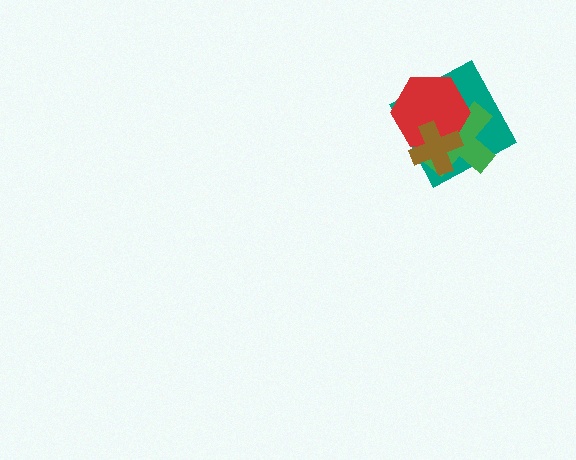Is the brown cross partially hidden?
No, no other shape covers it.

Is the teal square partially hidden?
Yes, it is partially covered by another shape.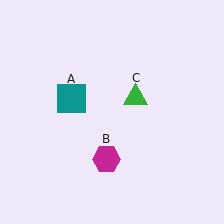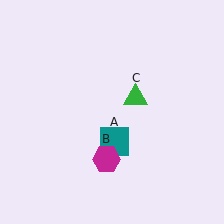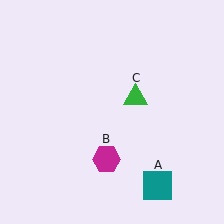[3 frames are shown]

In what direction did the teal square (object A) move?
The teal square (object A) moved down and to the right.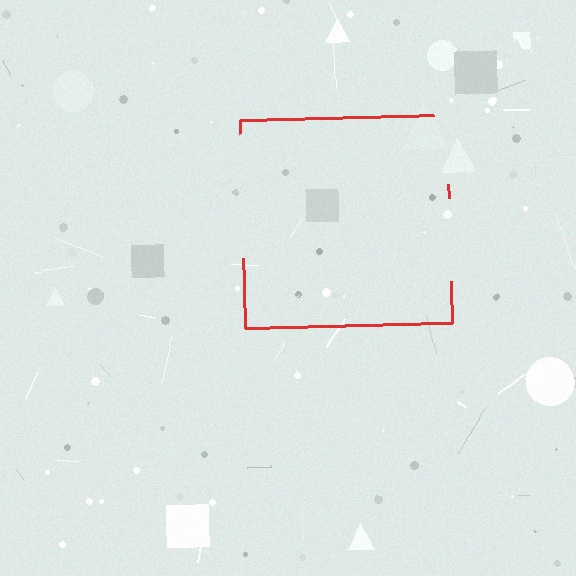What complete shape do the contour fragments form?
The contour fragments form a square.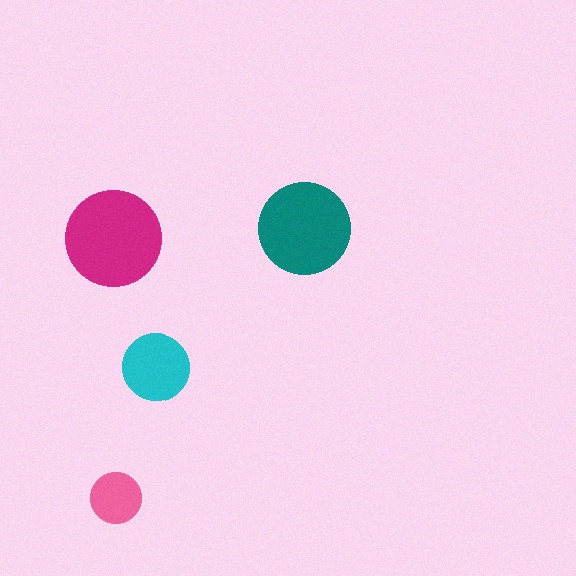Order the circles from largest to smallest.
the magenta one, the teal one, the cyan one, the pink one.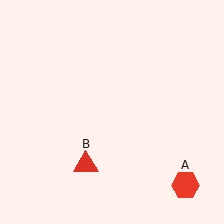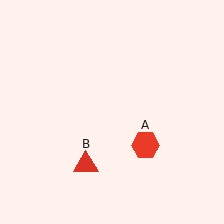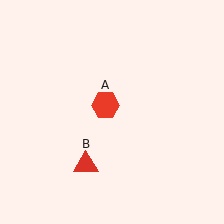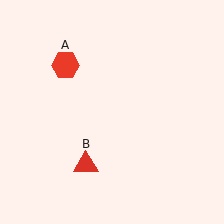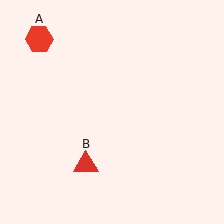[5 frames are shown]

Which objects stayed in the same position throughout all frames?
Red triangle (object B) remained stationary.